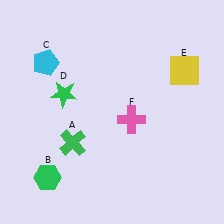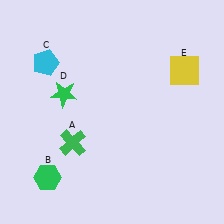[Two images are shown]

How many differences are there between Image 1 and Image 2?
There is 1 difference between the two images.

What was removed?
The pink cross (F) was removed in Image 2.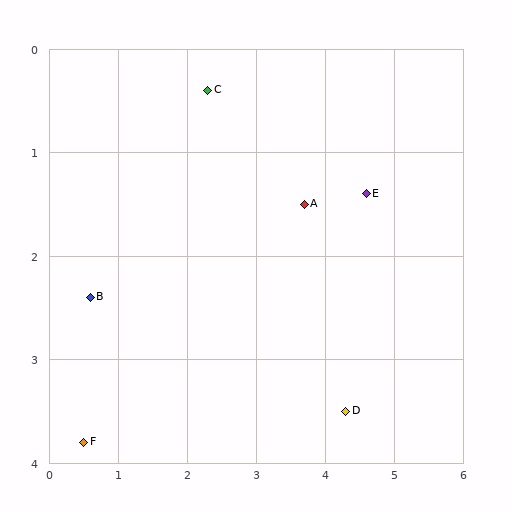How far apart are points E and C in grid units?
Points E and C are about 2.5 grid units apart.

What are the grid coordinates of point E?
Point E is at approximately (4.6, 1.4).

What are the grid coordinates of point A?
Point A is at approximately (3.7, 1.5).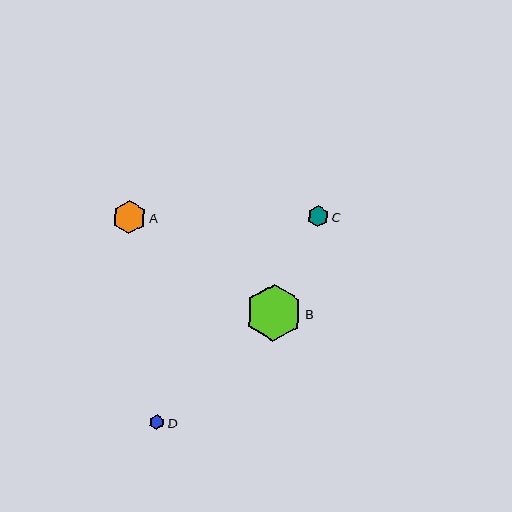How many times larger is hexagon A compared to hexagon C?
Hexagon A is approximately 1.6 times the size of hexagon C.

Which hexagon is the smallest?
Hexagon D is the smallest with a size of approximately 15 pixels.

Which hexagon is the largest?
Hexagon B is the largest with a size of approximately 56 pixels.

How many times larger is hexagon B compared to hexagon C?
Hexagon B is approximately 2.7 times the size of hexagon C.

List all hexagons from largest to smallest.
From largest to smallest: B, A, C, D.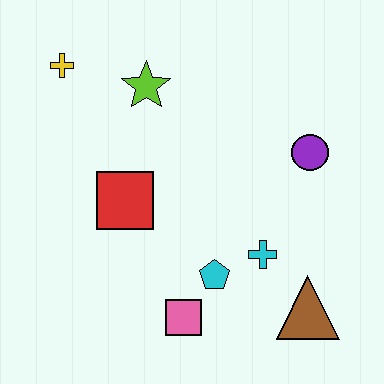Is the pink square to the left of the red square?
No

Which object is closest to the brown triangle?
The cyan cross is closest to the brown triangle.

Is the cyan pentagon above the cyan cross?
No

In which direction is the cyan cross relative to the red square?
The cyan cross is to the right of the red square.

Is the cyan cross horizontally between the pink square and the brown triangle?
Yes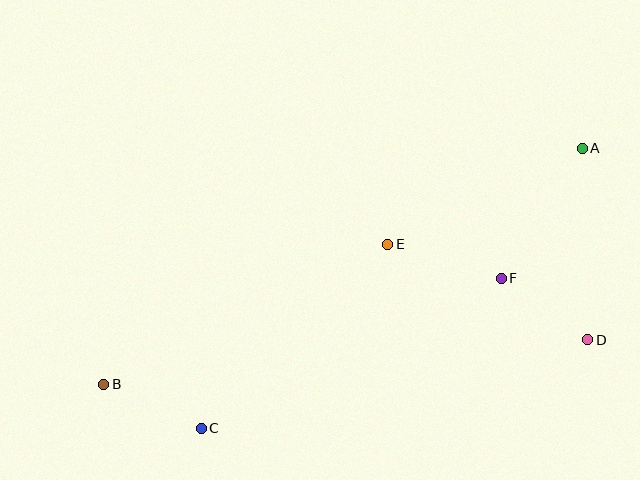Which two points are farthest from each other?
Points A and B are farthest from each other.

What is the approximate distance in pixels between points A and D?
The distance between A and D is approximately 192 pixels.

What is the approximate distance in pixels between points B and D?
The distance between B and D is approximately 486 pixels.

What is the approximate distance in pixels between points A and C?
The distance between A and C is approximately 473 pixels.